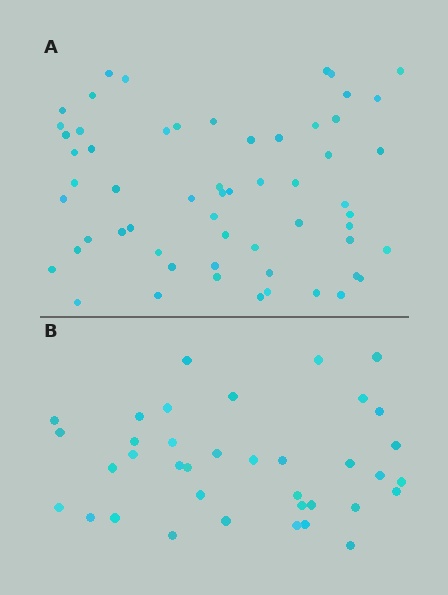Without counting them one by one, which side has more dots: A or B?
Region A (the top region) has more dots.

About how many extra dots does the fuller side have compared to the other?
Region A has approximately 20 more dots than region B.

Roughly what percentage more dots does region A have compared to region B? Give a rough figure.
About 60% more.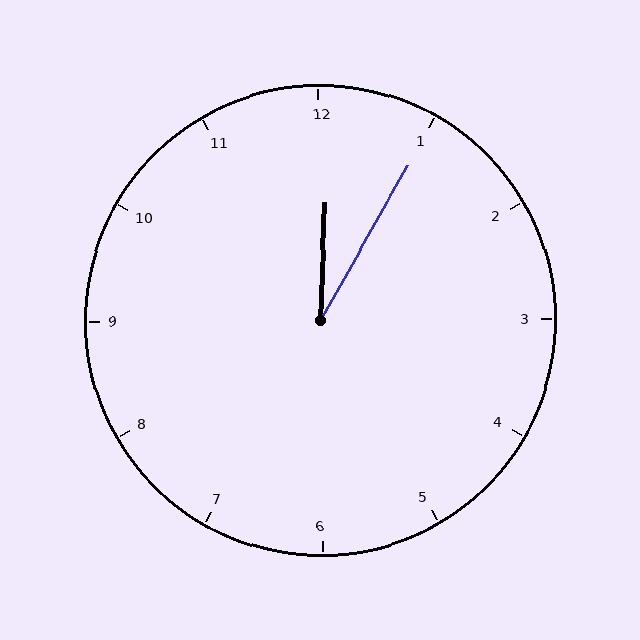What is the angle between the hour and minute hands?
Approximately 28 degrees.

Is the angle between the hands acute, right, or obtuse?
It is acute.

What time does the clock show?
12:05.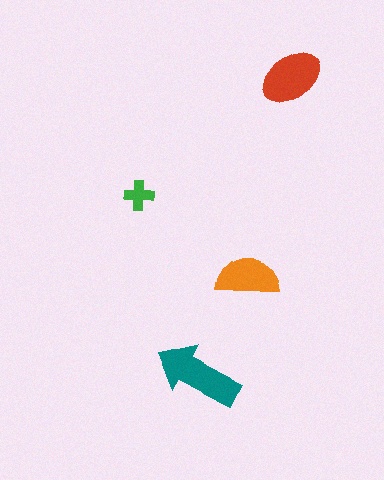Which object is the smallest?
The green cross.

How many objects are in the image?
There are 4 objects in the image.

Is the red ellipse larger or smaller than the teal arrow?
Smaller.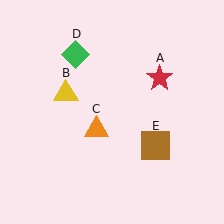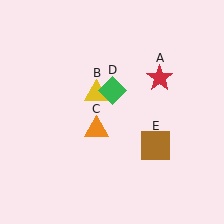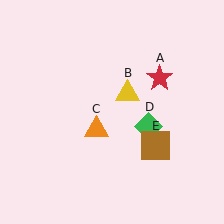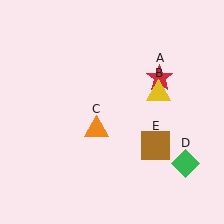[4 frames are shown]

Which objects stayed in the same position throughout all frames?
Red star (object A) and orange triangle (object C) and brown square (object E) remained stationary.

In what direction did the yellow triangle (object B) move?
The yellow triangle (object B) moved right.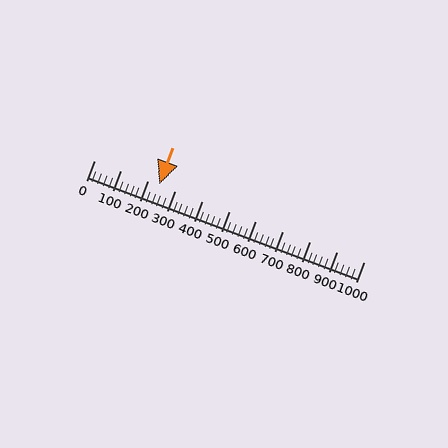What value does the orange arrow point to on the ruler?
The orange arrow points to approximately 240.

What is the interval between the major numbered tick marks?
The major tick marks are spaced 100 units apart.